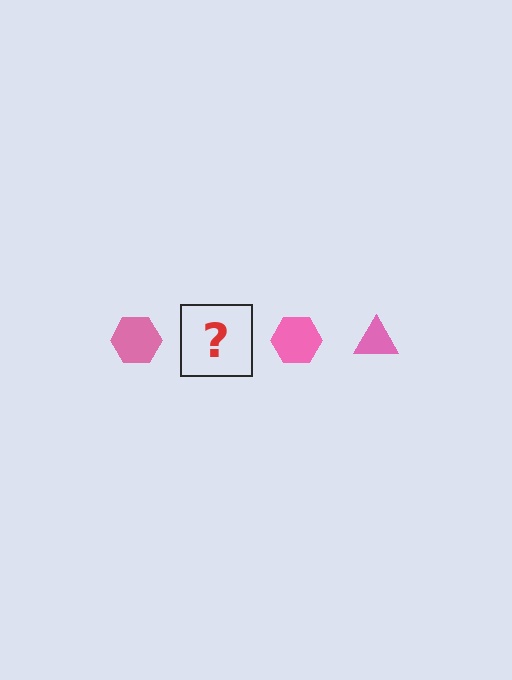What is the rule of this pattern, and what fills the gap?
The rule is that the pattern cycles through hexagon, triangle shapes in pink. The gap should be filled with a pink triangle.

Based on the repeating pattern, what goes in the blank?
The blank should be a pink triangle.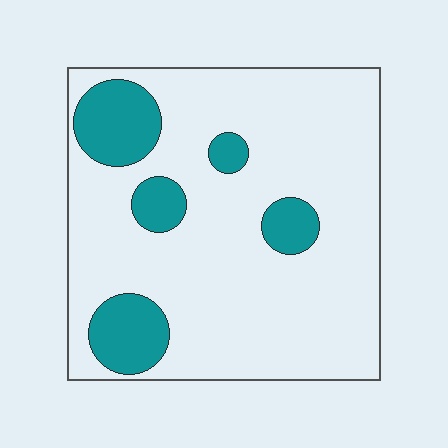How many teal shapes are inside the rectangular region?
5.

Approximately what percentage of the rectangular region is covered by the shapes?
Approximately 20%.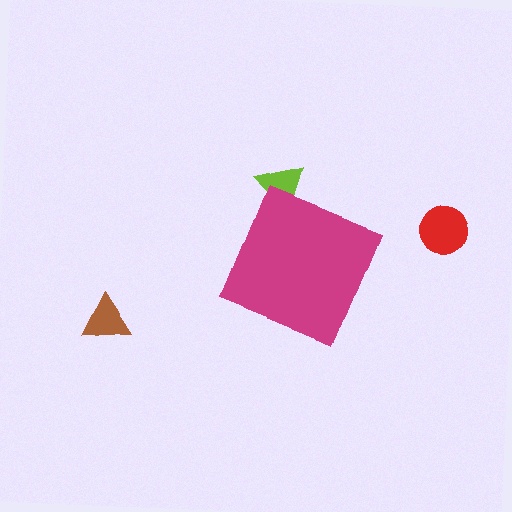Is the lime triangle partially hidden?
Yes, the lime triangle is partially hidden behind the magenta diamond.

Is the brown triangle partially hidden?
No, the brown triangle is fully visible.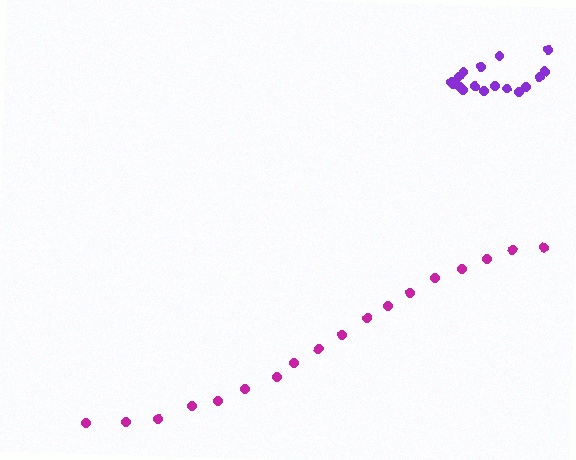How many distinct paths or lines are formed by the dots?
There are 2 distinct paths.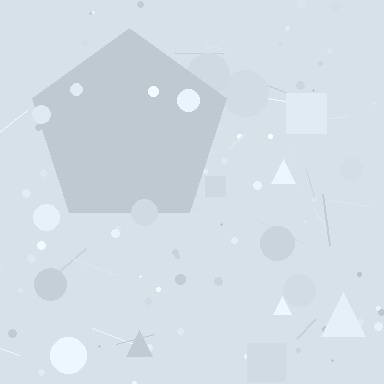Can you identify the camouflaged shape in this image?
The camouflaged shape is a pentagon.